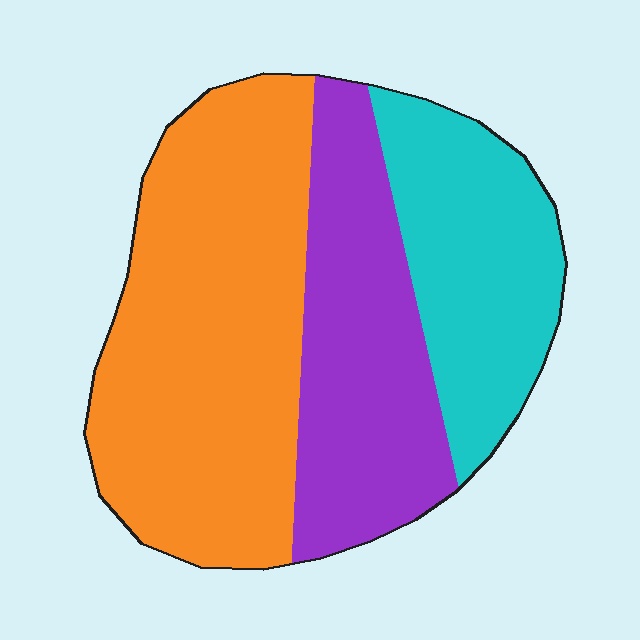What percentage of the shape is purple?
Purple takes up between a sixth and a third of the shape.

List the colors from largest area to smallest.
From largest to smallest: orange, purple, cyan.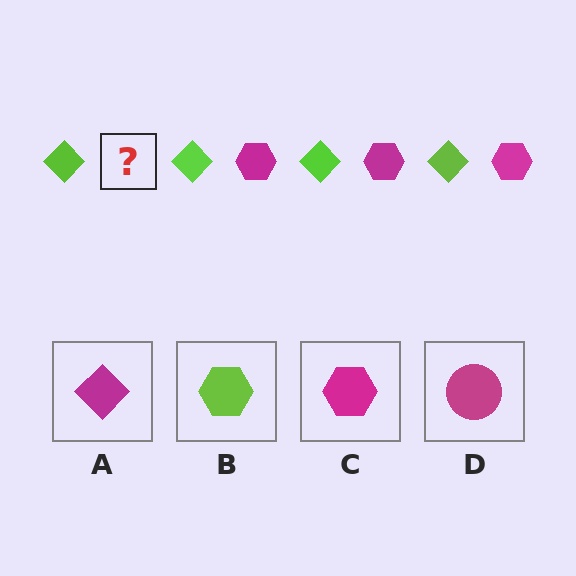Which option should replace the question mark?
Option C.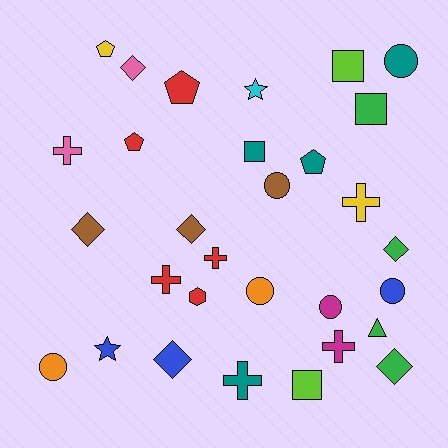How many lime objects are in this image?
There are 2 lime objects.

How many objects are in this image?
There are 30 objects.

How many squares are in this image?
There are 4 squares.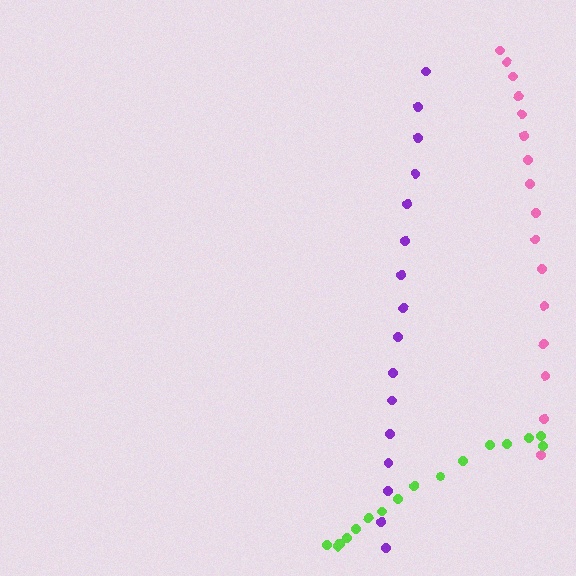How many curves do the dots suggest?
There are 3 distinct paths.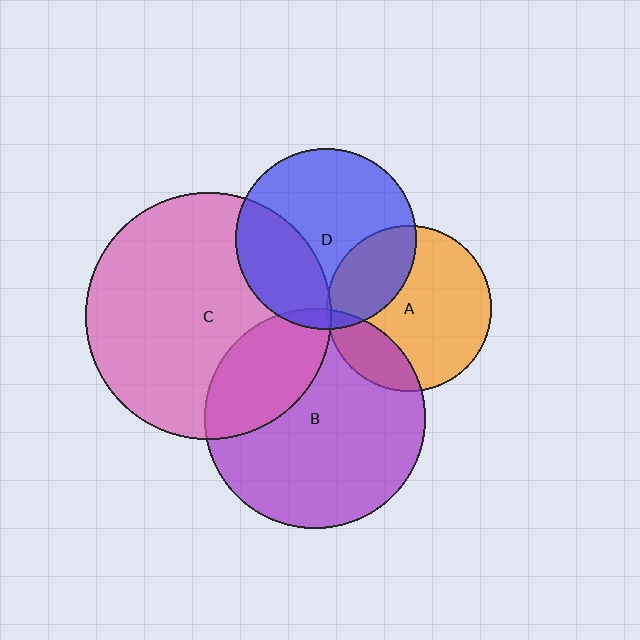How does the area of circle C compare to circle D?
Approximately 1.9 times.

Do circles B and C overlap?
Yes.